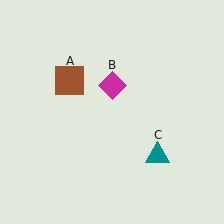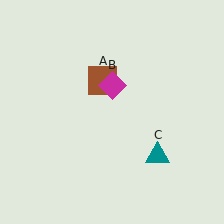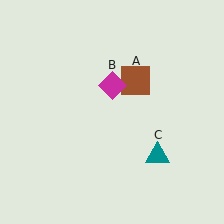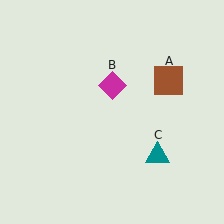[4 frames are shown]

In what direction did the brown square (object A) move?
The brown square (object A) moved right.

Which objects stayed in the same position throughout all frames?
Magenta diamond (object B) and teal triangle (object C) remained stationary.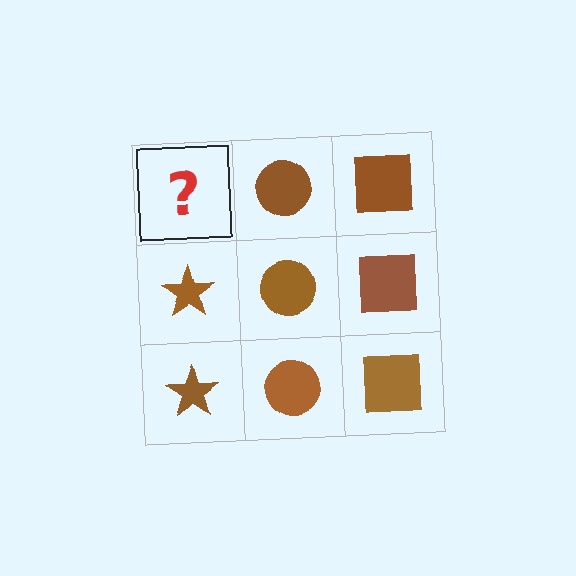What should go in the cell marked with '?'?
The missing cell should contain a brown star.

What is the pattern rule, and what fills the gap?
The rule is that each column has a consistent shape. The gap should be filled with a brown star.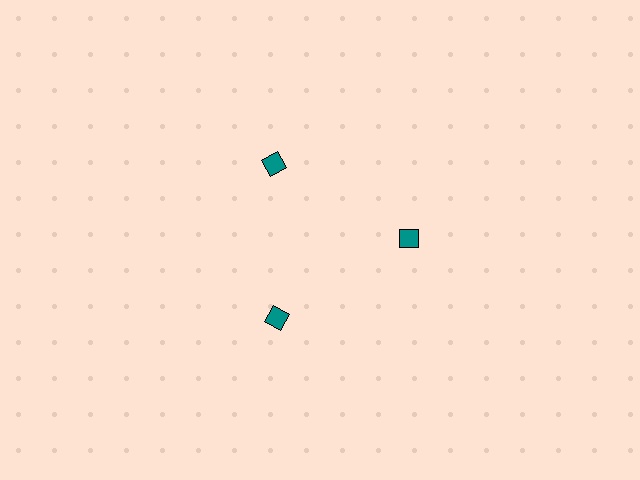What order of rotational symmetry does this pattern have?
This pattern has 3-fold rotational symmetry.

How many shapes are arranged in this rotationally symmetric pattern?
There are 3 shapes, arranged in 3 groups of 1.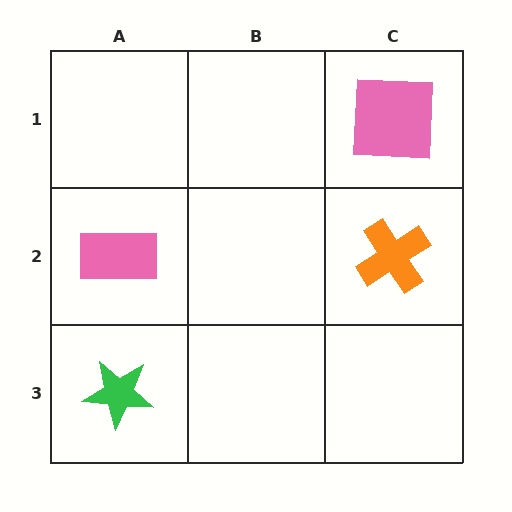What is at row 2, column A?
A pink rectangle.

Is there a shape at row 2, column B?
No, that cell is empty.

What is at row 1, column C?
A pink square.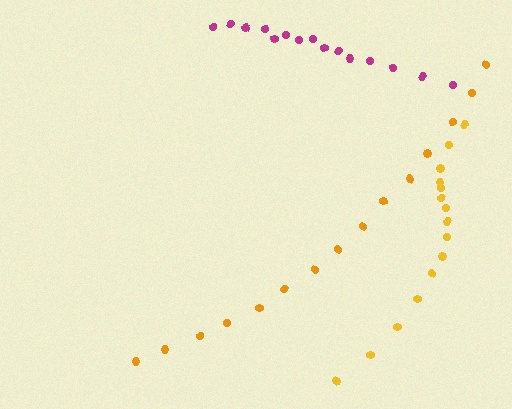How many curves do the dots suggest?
There are 3 distinct paths.